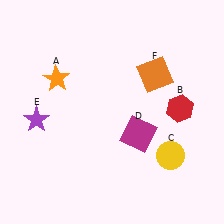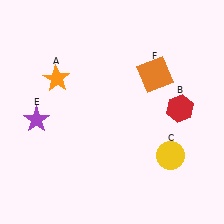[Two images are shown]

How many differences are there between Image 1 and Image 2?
There is 1 difference between the two images.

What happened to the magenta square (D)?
The magenta square (D) was removed in Image 2. It was in the bottom-right area of Image 1.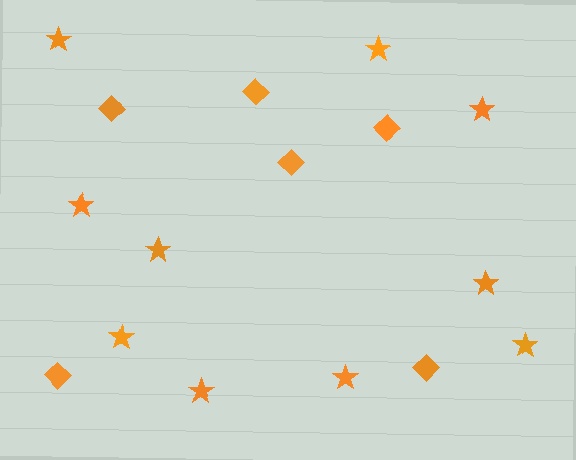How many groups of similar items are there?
There are 2 groups: one group of stars (10) and one group of diamonds (6).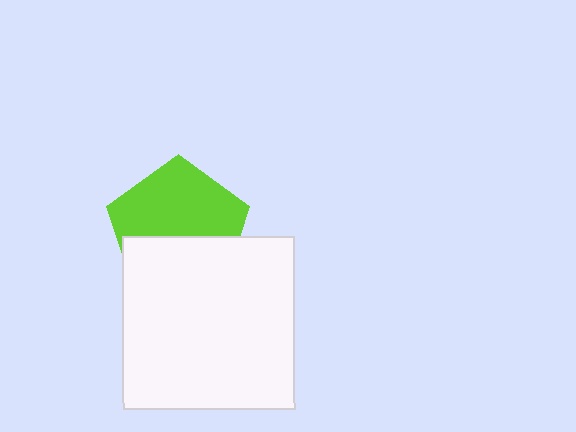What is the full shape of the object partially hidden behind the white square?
The partially hidden object is a lime pentagon.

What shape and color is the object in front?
The object in front is a white square.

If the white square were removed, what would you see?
You would see the complete lime pentagon.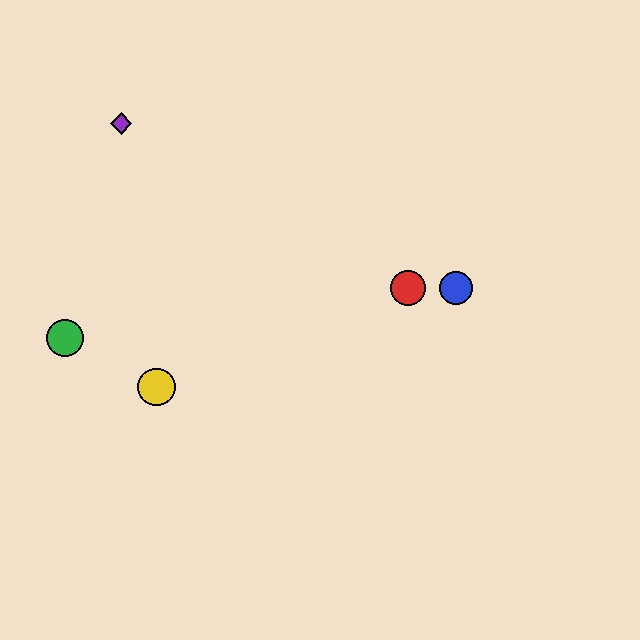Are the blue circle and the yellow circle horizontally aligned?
No, the blue circle is at y≈288 and the yellow circle is at y≈387.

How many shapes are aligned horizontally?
2 shapes (the red circle, the blue circle) are aligned horizontally.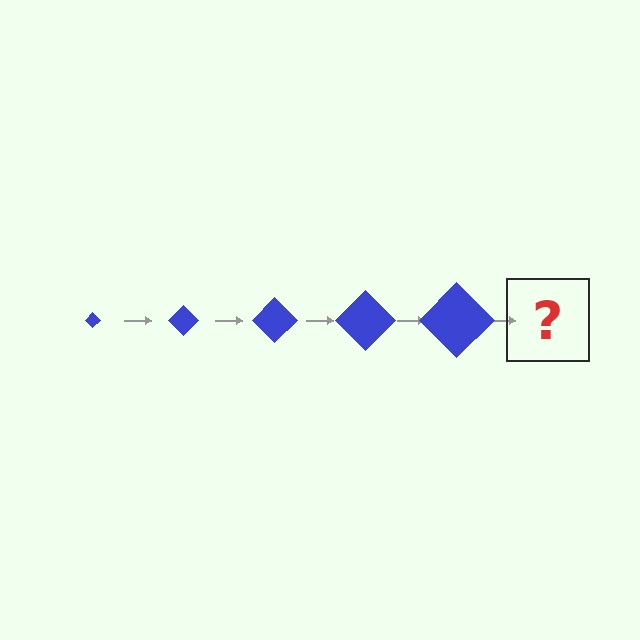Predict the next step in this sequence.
The next step is a blue diamond, larger than the previous one.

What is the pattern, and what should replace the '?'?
The pattern is that the diamond gets progressively larger each step. The '?' should be a blue diamond, larger than the previous one.